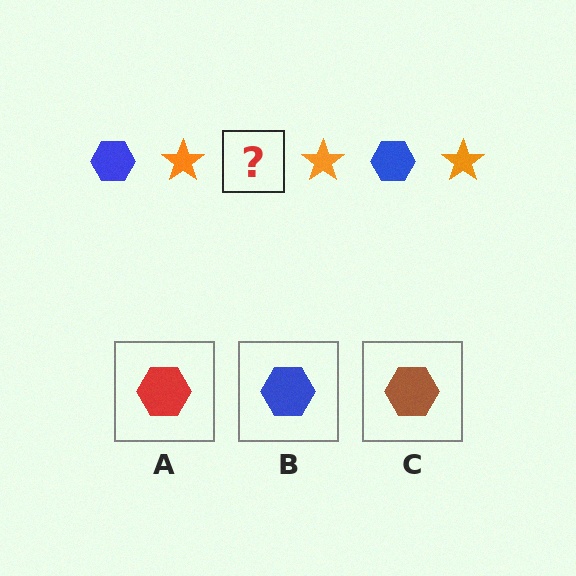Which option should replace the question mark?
Option B.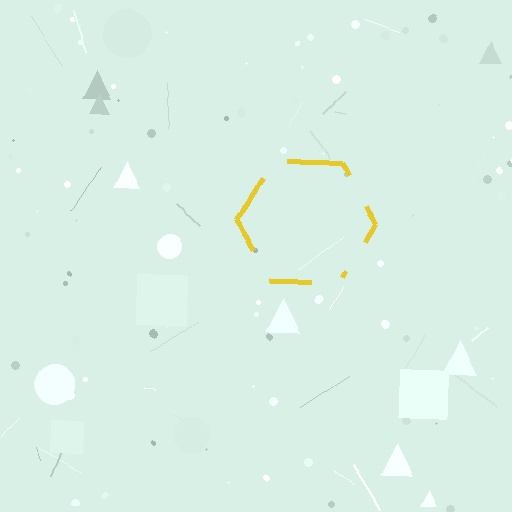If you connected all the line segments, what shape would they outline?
They would outline a hexagon.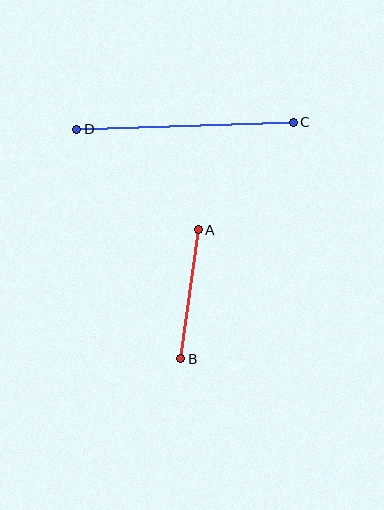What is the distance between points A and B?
The distance is approximately 130 pixels.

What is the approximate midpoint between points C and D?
The midpoint is at approximately (185, 126) pixels.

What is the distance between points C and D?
The distance is approximately 217 pixels.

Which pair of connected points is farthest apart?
Points C and D are farthest apart.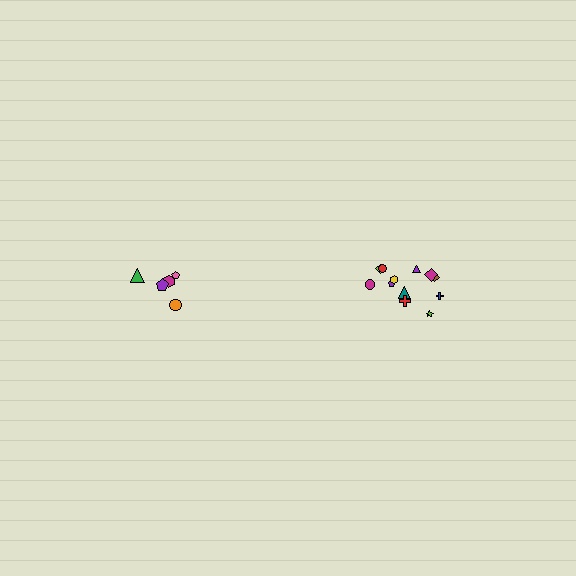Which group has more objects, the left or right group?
The right group.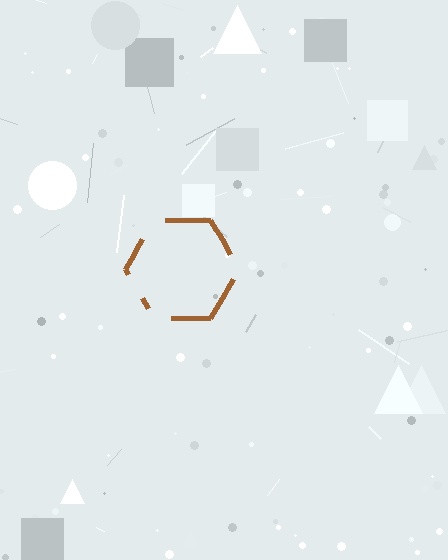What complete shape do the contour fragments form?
The contour fragments form a hexagon.